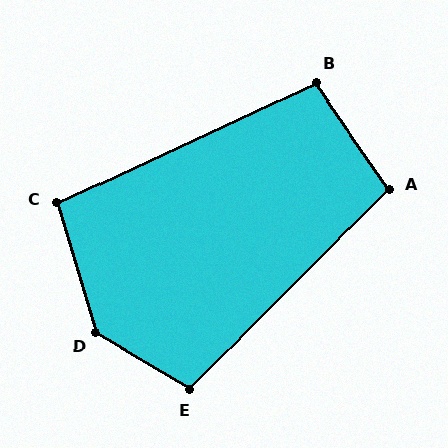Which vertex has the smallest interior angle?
C, at approximately 98 degrees.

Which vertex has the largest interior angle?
D, at approximately 137 degrees.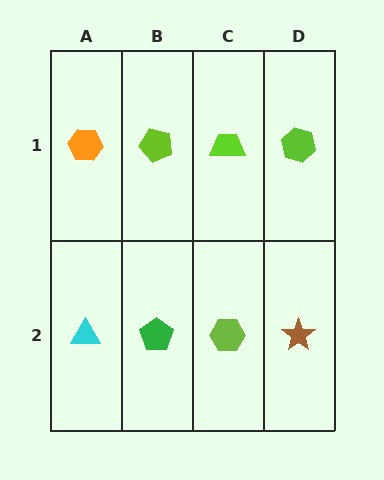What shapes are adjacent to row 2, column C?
A lime trapezoid (row 1, column C), a green pentagon (row 2, column B), a brown star (row 2, column D).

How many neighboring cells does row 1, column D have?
2.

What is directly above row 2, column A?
An orange hexagon.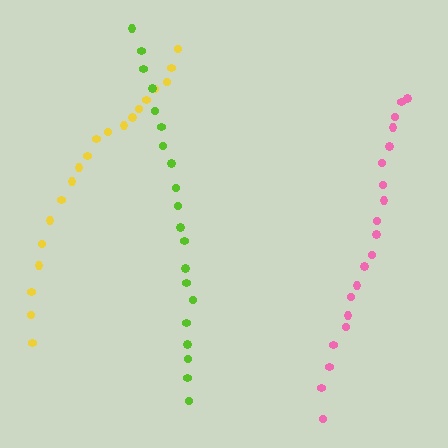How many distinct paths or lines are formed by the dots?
There are 3 distinct paths.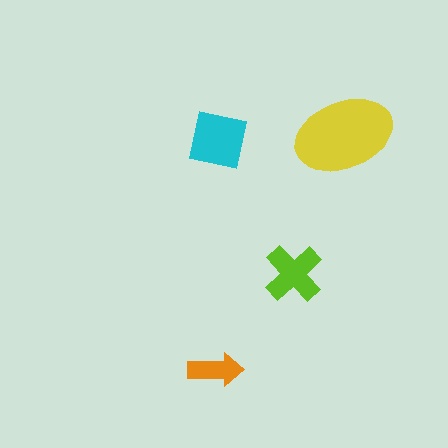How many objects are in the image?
There are 4 objects in the image.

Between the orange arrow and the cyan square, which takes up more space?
The cyan square.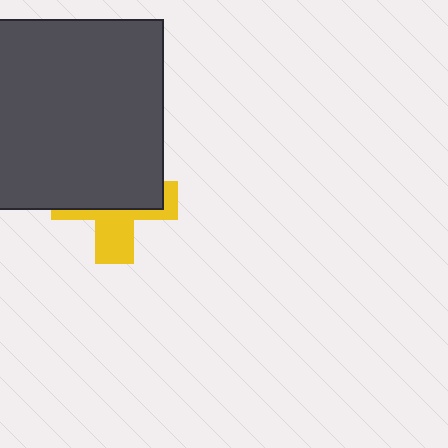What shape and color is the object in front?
The object in front is a dark gray square.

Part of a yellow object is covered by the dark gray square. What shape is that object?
It is a cross.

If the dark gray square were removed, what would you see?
You would see the complete yellow cross.